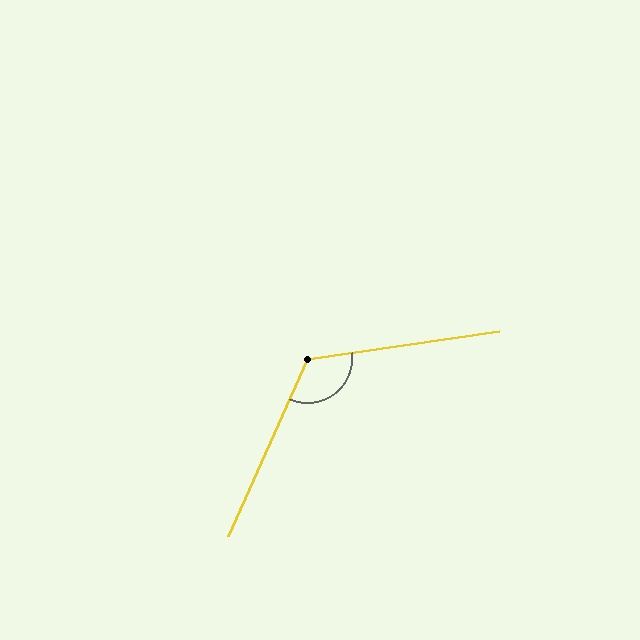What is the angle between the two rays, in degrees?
Approximately 122 degrees.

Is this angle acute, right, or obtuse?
It is obtuse.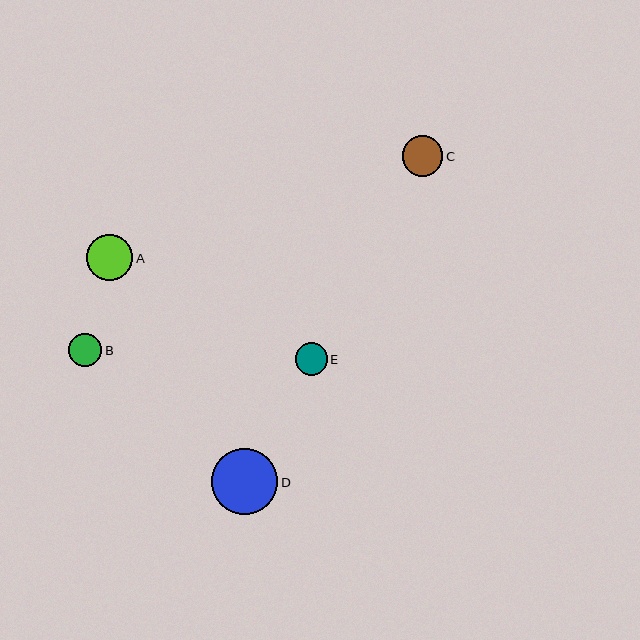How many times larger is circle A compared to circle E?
Circle A is approximately 1.4 times the size of circle E.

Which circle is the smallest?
Circle E is the smallest with a size of approximately 32 pixels.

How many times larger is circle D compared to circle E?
Circle D is approximately 2.0 times the size of circle E.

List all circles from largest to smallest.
From largest to smallest: D, A, C, B, E.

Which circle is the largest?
Circle D is the largest with a size of approximately 66 pixels.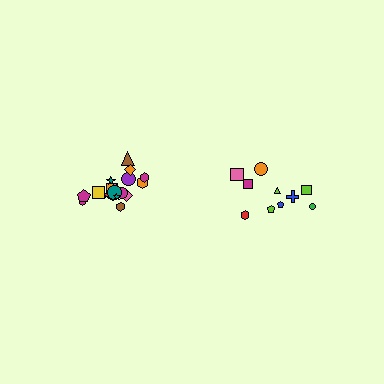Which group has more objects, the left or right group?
The left group.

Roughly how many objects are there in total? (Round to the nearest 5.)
Roughly 30 objects in total.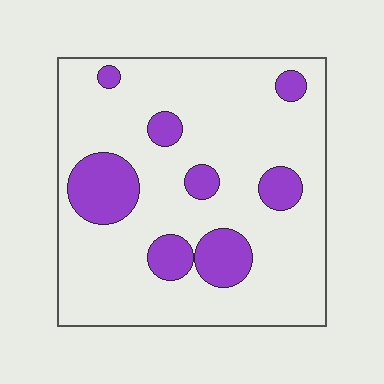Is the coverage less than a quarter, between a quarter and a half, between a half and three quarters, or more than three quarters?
Less than a quarter.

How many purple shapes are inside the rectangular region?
8.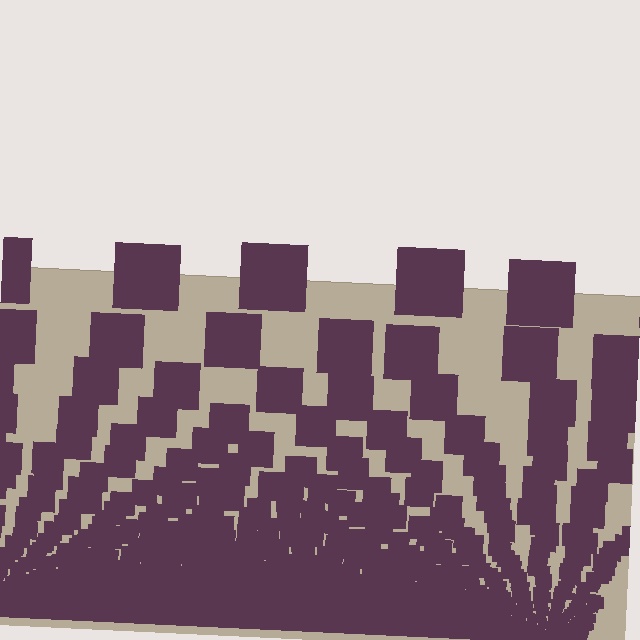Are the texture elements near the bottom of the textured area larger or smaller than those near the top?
Smaller. The gradient is inverted — elements near the bottom are smaller and denser.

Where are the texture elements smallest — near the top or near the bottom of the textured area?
Near the bottom.